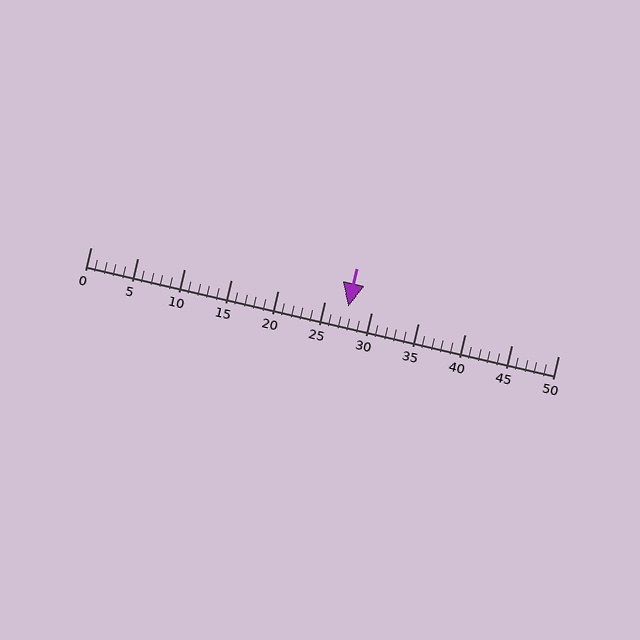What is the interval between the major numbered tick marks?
The major tick marks are spaced 5 units apart.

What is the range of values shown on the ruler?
The ruler shows values from 0 to 50.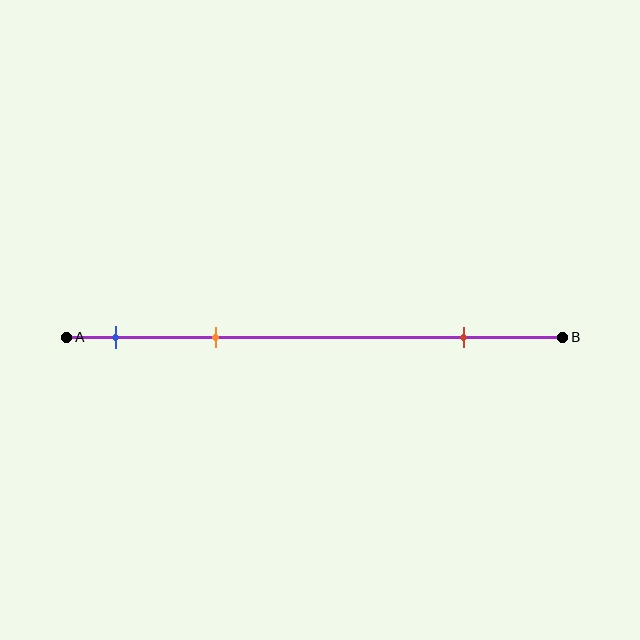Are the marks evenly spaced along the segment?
No, the marks are not evenly spaced.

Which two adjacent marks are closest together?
The blue and orange marks are the closest adjacent pair.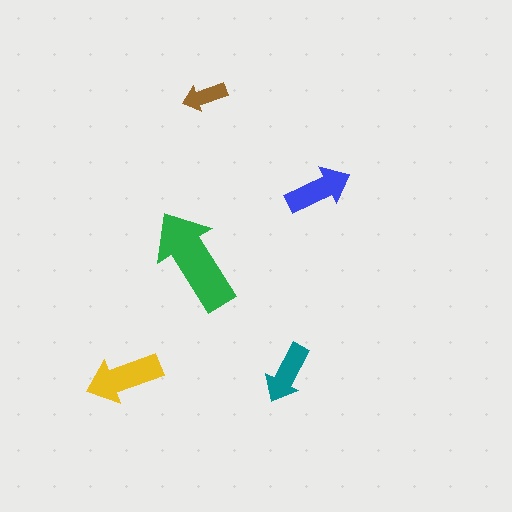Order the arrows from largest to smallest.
the green one, the yellow one, the blue one, the teal one, the brown one.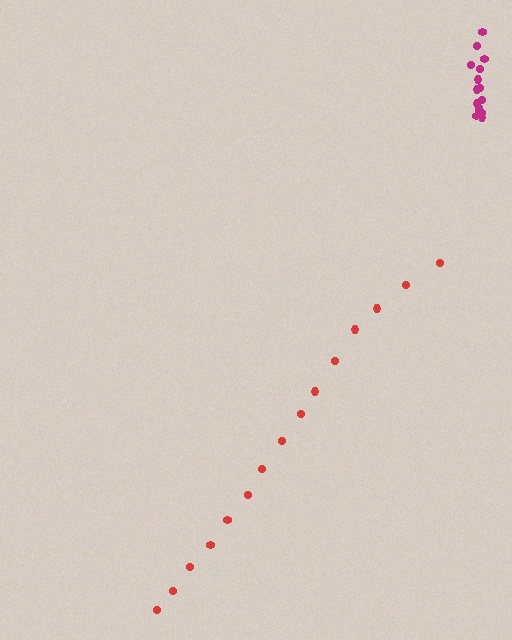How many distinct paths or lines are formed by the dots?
There are 2 distinct paths.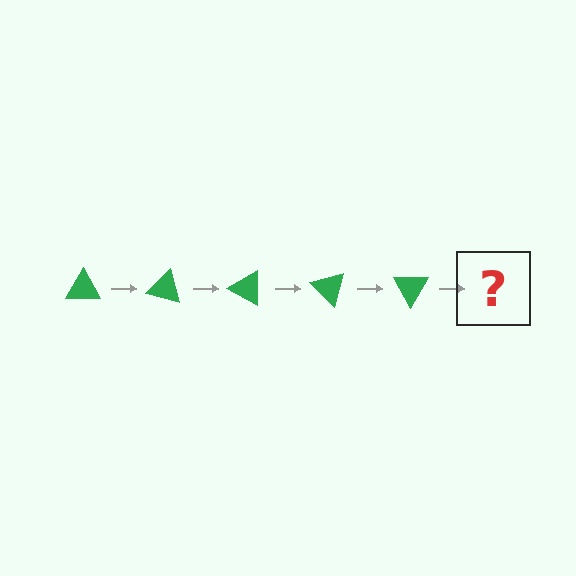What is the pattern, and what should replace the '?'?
The pattern is that the triangle rotates 15 degrees each step. The '?' should be a green triangle rotated 75 degrees.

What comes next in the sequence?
The next element should be a green triangle rotated 75 degrees.